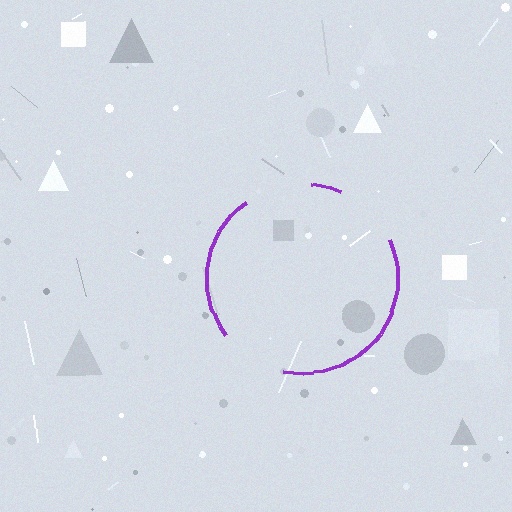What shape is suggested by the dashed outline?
The dashed outline suggests a circle.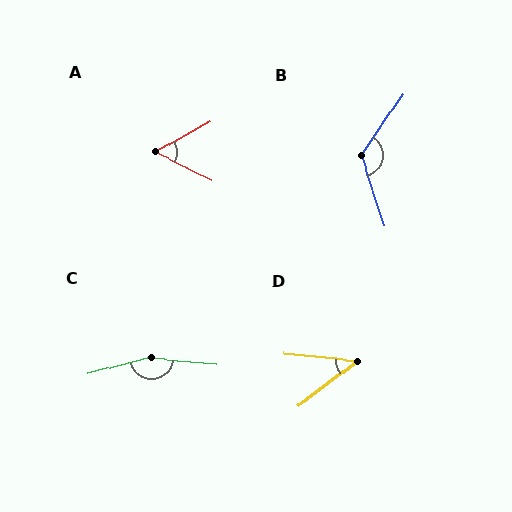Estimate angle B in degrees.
Approximately 128 degrees.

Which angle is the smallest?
D, at approximately 43 degrees.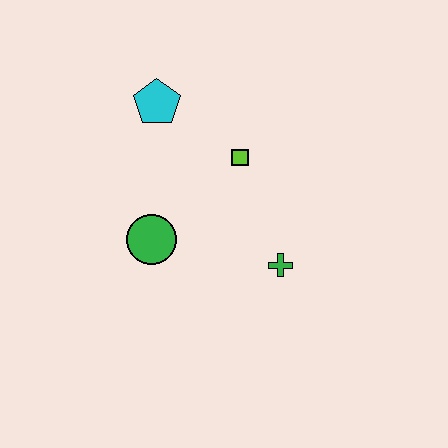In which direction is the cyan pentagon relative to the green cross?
The cyan pentagon is above the green cross.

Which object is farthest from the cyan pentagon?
The green cross is farthest from the cyan pentagon.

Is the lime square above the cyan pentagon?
No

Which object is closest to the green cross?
The lime square is closest to the green cross.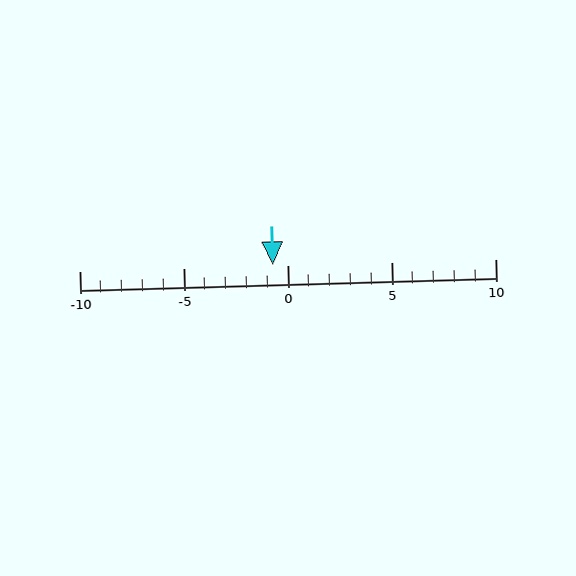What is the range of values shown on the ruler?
The ruler shows values from -10 to 10.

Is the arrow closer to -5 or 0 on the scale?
The arrow is closer to 0.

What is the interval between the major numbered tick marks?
The major tick marks are spaced 5 units apart.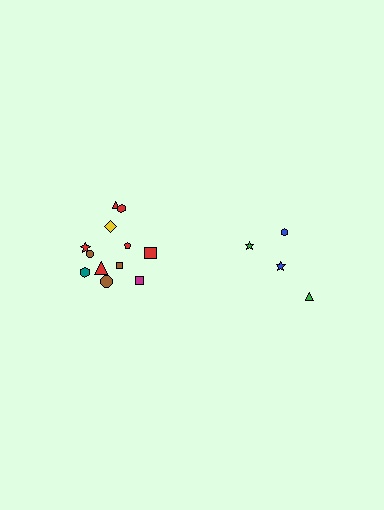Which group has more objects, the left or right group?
The left group.